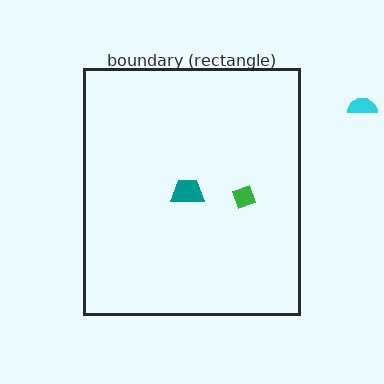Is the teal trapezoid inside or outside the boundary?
Inside.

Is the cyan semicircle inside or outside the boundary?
Outside.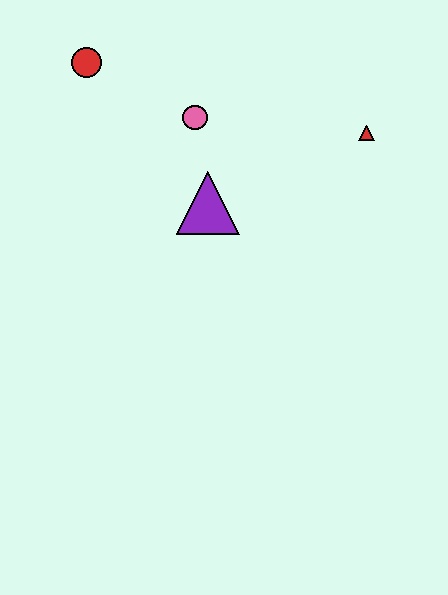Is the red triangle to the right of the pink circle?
Yes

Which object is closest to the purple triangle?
The pink circle is closest to the purple triangle.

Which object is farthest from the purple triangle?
The red circle is farthest from the purple triangle.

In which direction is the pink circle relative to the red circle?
The pink circle is to the right of the red circle.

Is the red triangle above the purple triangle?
Yes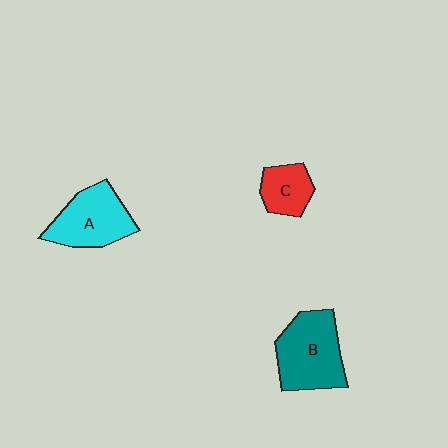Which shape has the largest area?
Shape B (teal).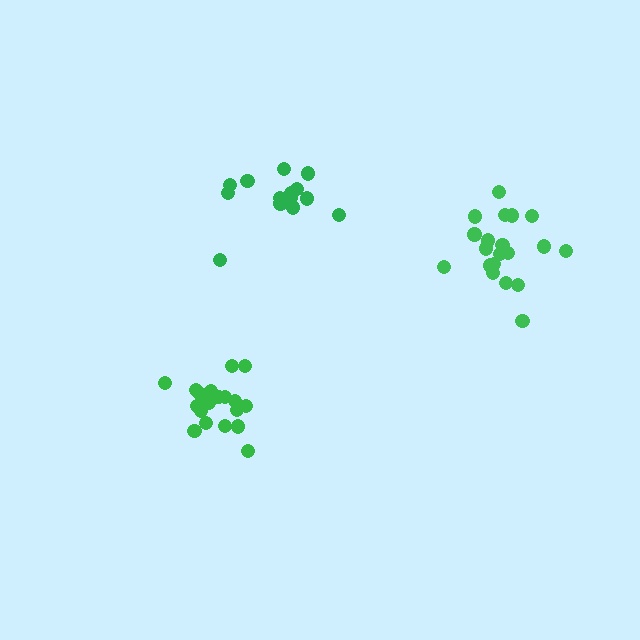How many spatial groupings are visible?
There are 3 spatial groupings.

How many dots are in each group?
Group 1: 20 dots, Group 2: 15 dots, Group 3: 20 dots (55 total).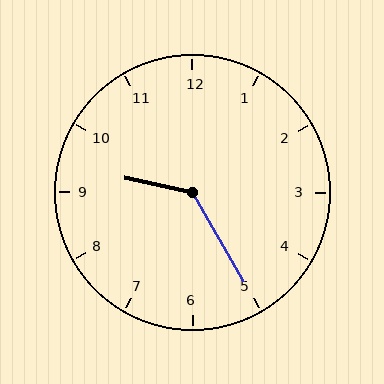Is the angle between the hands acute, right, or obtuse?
It is obtuse.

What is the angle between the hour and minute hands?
Approximately 132 degrees.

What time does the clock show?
9:25.